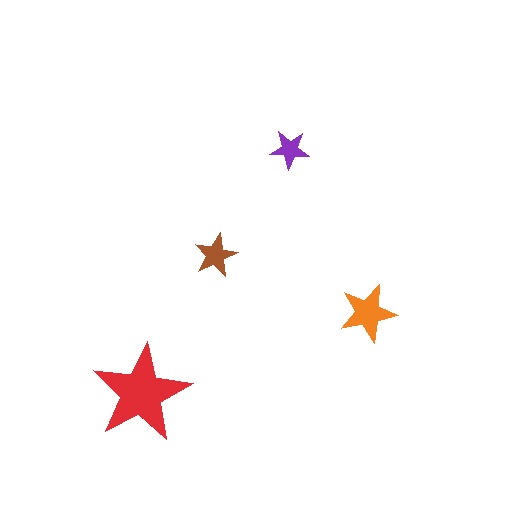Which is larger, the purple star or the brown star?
The brown one.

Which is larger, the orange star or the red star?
The red one.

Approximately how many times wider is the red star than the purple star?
About 2.5 times wider.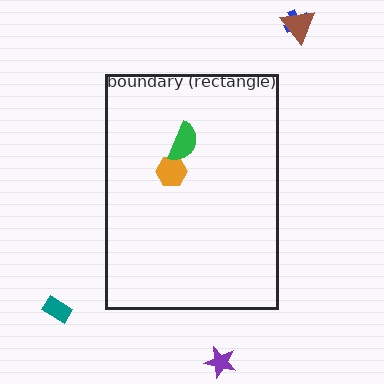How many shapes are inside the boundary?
2 inside, 4 outside.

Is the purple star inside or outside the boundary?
Outside.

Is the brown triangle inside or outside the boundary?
Outside.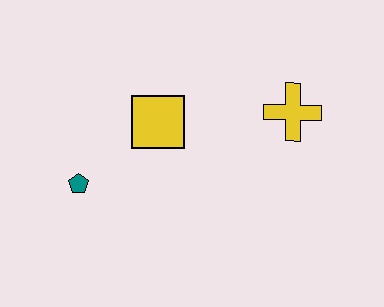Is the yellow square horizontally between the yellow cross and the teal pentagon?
Yes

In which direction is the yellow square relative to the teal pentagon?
The yellow square is to the right of the teal pentagon.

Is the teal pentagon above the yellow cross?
No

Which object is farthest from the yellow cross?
The teal pentagon is farthest from the yellow cross.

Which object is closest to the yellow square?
The teal pentagon is closest to the yellow square.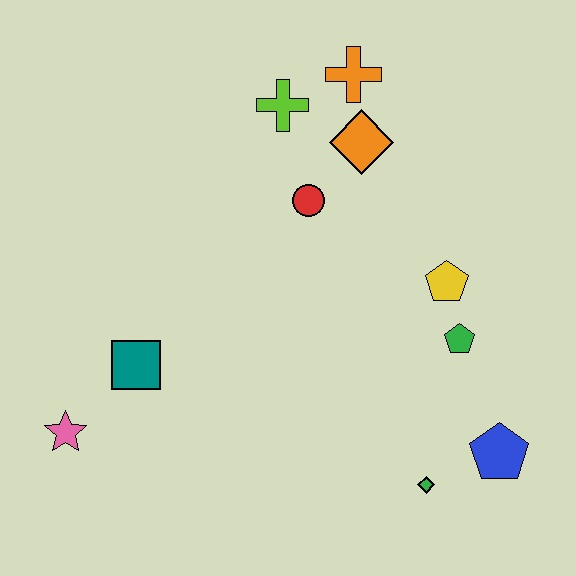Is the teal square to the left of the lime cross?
Yes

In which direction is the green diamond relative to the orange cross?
The green diamond is below the orange cross.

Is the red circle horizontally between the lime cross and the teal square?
No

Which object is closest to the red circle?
The orange diamond is closest to the red circle.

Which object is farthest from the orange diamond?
The pink star is farthest from the orange diamond.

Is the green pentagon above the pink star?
Yes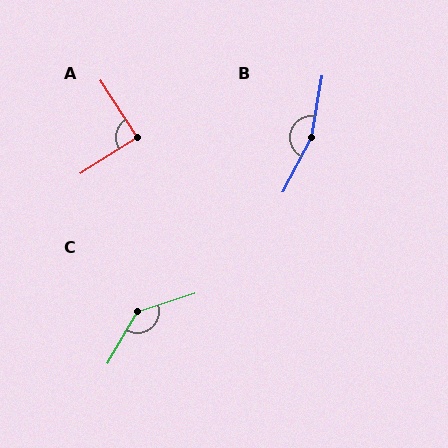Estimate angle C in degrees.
Approximately 138 degrees.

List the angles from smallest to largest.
A (89°), C (138°), B (162°).